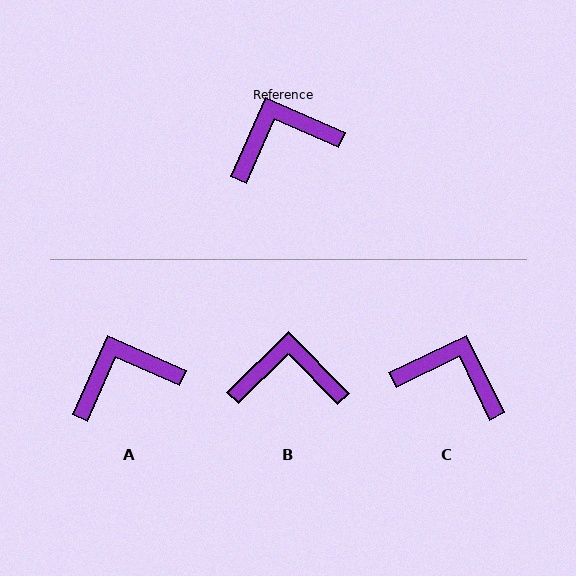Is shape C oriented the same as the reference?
No, it is off by about 40 degrees.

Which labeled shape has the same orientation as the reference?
A.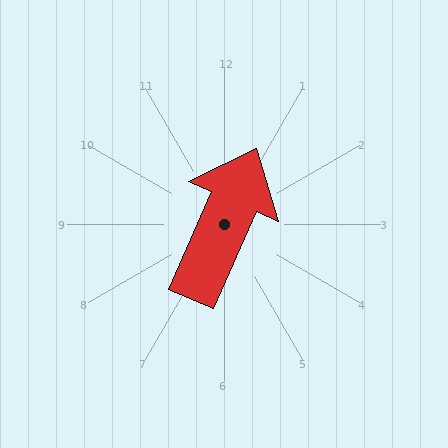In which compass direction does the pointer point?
Northeast.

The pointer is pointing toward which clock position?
Roughly 1 o'clock.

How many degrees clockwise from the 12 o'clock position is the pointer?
Approximately 24 degrees.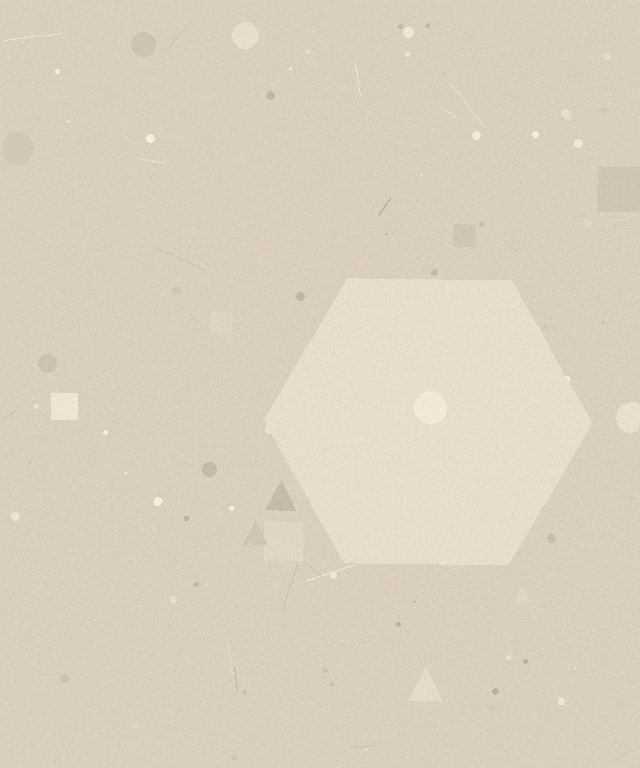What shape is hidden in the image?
A hexagon is hidden in the image.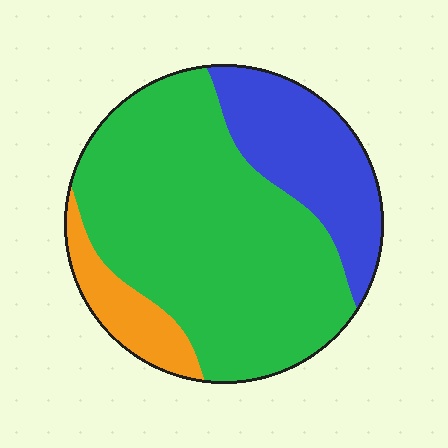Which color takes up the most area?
Green, at roughly 65%.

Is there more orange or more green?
Green.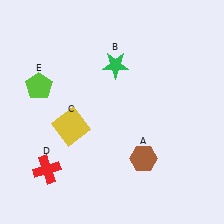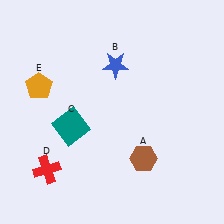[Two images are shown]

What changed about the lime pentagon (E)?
In Image 1, E is lime. In Image 2, it changed to orange.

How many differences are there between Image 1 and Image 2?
There are 3 differences between the two images.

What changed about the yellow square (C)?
In Image 1, C is yellow. In Image 2, it changed to teal.